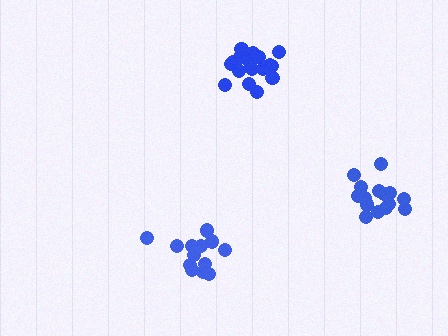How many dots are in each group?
Group 1: 20 dots, Group 2: 15 dots, Group 3: 14 dots (49 total).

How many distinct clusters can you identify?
There are 3 distinct clusters.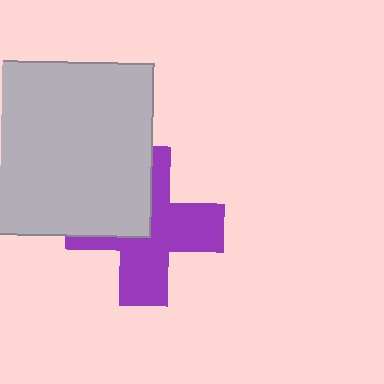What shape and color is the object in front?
The object in front is a light gray square.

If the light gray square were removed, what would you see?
You would see the complete purple cross.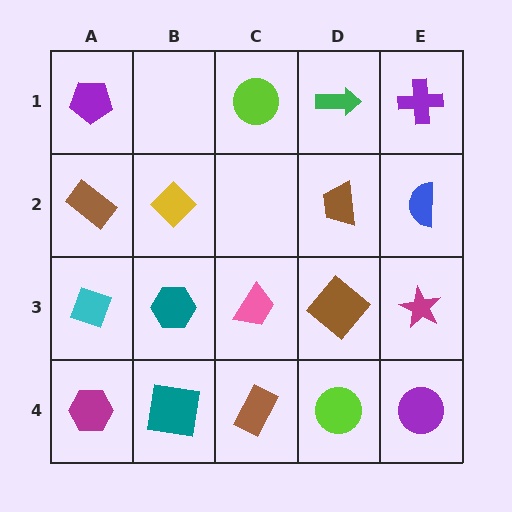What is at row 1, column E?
A purple cross.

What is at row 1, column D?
A green arrow.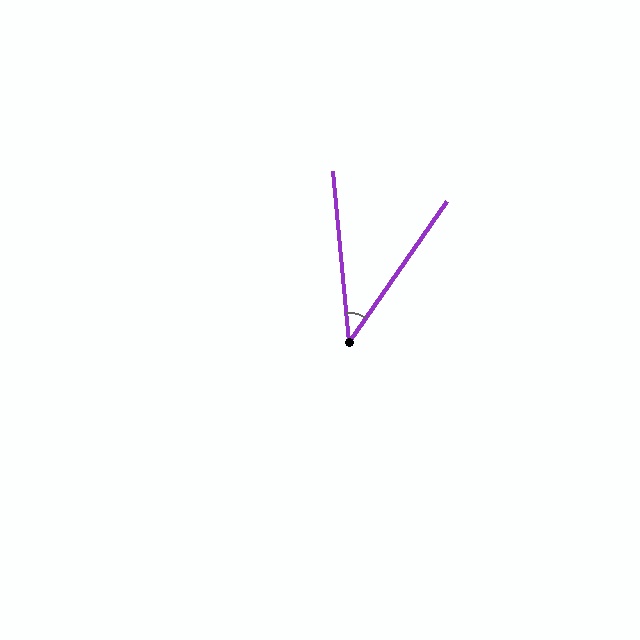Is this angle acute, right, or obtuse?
It is acute.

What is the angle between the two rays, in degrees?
Approximately 40 degrees.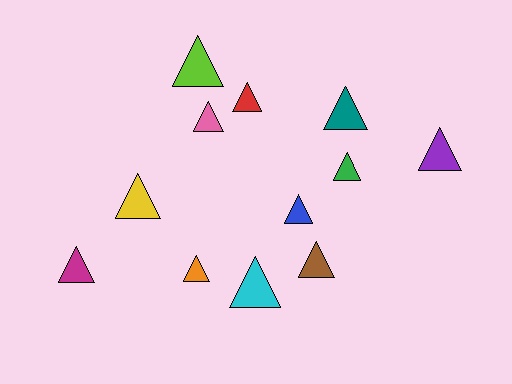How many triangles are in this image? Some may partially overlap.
There are 12 triangles.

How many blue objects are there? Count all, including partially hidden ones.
There is 1 blue object.